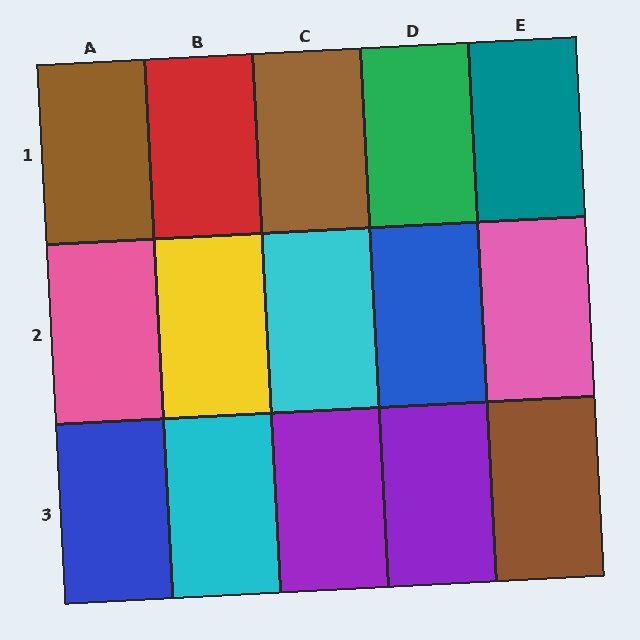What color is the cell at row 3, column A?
Blue.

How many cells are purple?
2 cells are purple.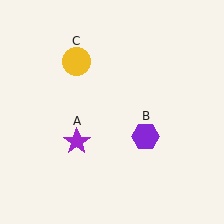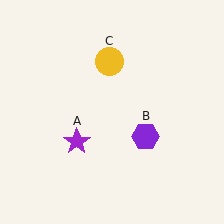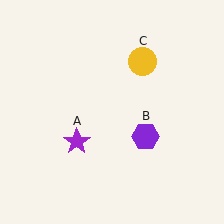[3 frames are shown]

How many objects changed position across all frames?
1 object changed position: yellow circle (object C).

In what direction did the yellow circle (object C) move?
The yellow circle (object C) moved right.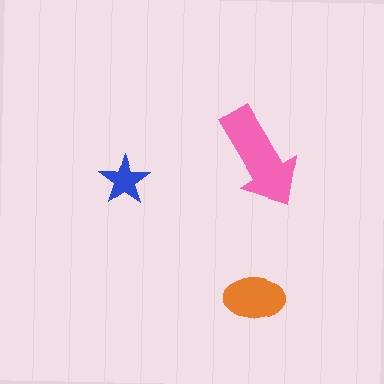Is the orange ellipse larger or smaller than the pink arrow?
Smaller.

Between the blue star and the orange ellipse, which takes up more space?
The orange ellipse.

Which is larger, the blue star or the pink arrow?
The pink arrow.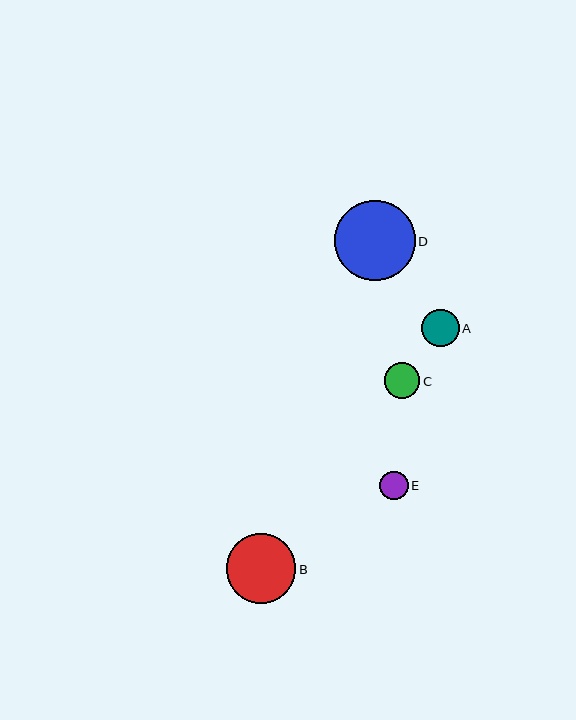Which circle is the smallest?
Circle E is the smallest with a size of approximately 28 pixels.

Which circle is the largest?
Circle D is the largest with a size of approximately 80 pixels.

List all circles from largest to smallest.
From largest to smallest: D, B, A, C, E.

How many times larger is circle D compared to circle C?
Circle D is approximately 2.3 times the size of circle C.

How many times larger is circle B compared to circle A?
Circle B is approximately 1.9 times the size of circle A.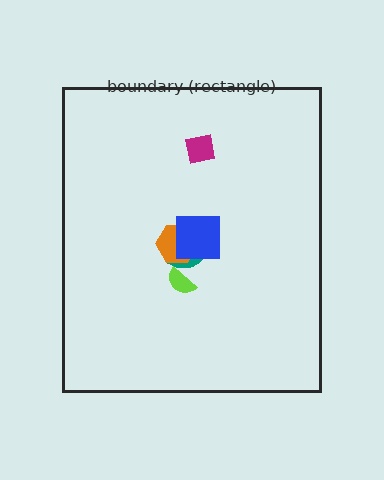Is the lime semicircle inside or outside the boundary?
Inside.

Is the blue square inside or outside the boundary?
Inside.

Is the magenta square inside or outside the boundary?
Inside.